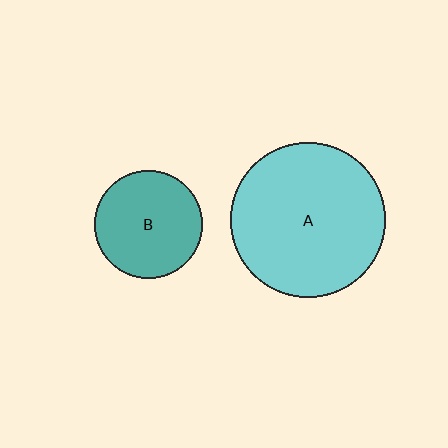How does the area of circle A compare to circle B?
Approximately 2.1 times.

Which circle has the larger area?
Circle A (cyan).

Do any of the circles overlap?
No, none of the circles overlap.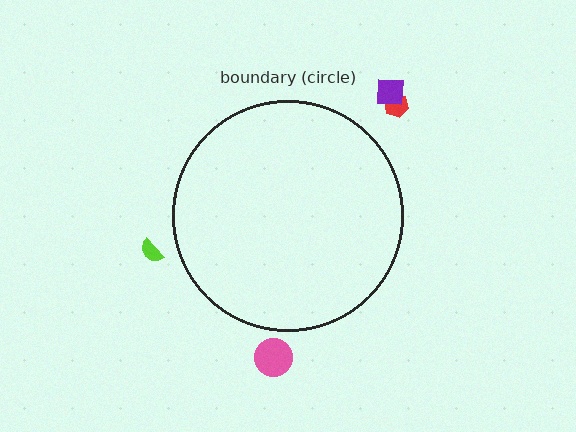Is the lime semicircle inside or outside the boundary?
Outside.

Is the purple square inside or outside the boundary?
Outside.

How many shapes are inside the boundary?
0 inside, 4 outside.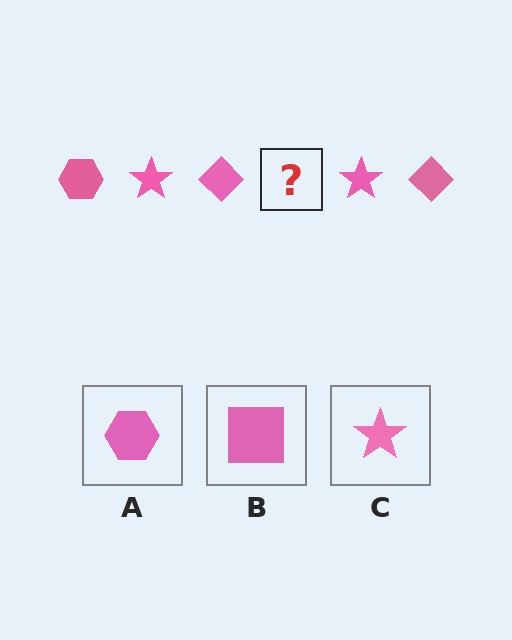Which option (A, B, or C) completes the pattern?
A.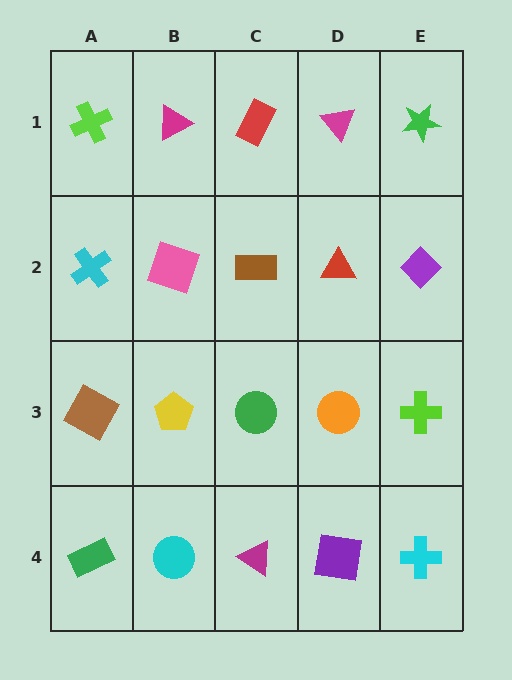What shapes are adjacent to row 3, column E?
A purple diamond (row 2, column E), a cyan cross (row 4, column E), an orange circle (row 3, column D).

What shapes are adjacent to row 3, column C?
A brown rectangle (row 2, column C), a magenta triangle (row 4, column C), a yellow pentagon (row 3, column B), an orange circle (row 3, column D).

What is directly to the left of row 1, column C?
A magenta triangle.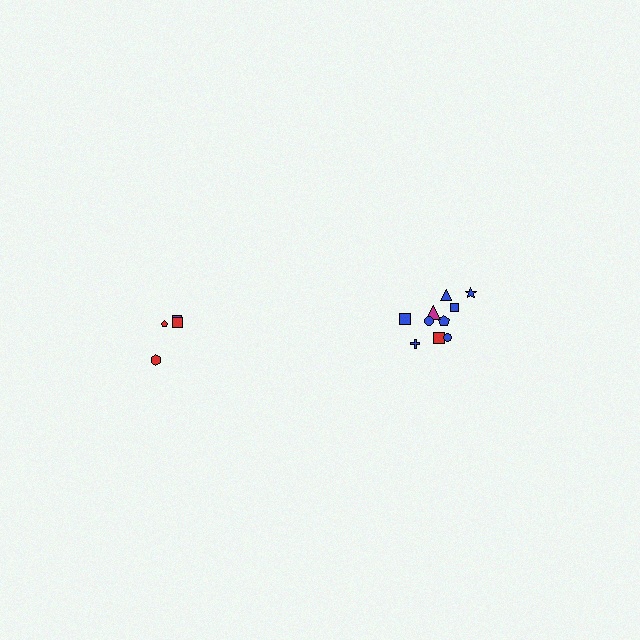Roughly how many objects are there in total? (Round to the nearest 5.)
Roughly 15 objects in total.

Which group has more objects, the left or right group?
The right group.